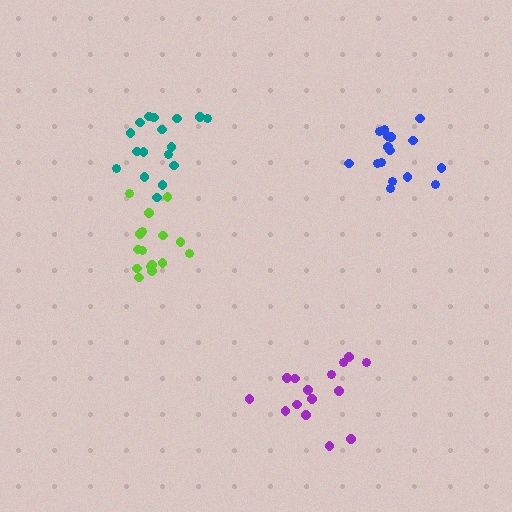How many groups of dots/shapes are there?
There are 4 groups.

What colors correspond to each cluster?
The clusters are colored: lime, teal, purple, blue.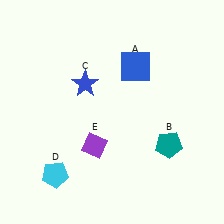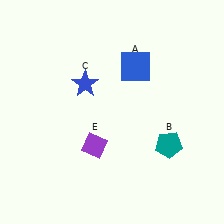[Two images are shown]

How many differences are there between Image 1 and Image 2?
There is 1 difference between the two images.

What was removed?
The cyan pentagon (D) was removed in Image 2.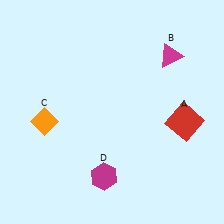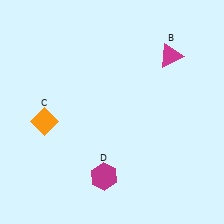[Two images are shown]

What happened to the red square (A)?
The red square (A) was removed in Image 2. It was in the bottom-right area of Image 1.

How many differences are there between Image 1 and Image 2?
There is 1 difference between the two images.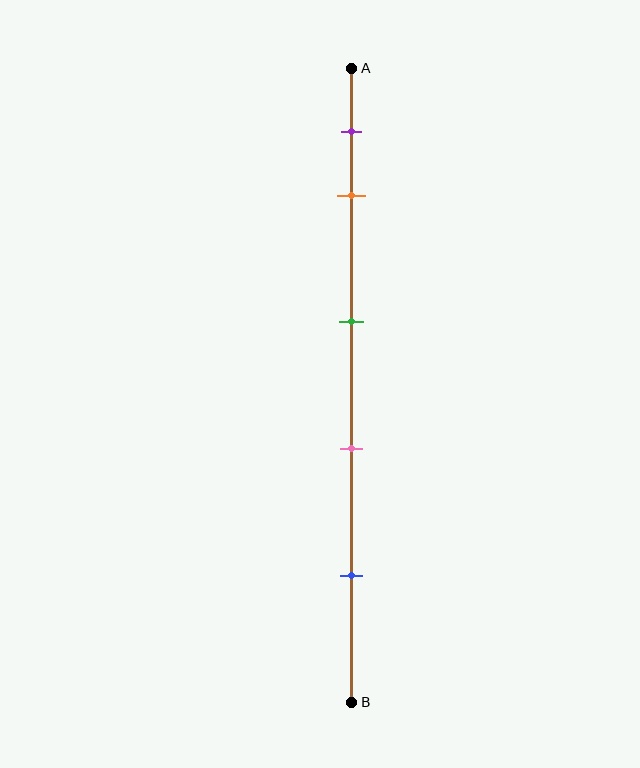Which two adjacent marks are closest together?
The purple and orange marks are the closest adjacent pair.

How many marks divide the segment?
There are 5 marks dividing the segment.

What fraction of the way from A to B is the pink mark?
The pink mark is approximately 60% (0.6) of the way from A to B.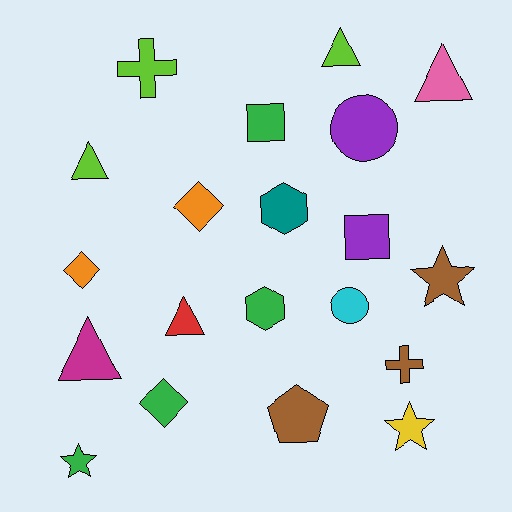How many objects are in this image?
There are 20 objects.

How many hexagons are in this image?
There are 2 hexagons.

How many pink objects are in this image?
There is 1 pink object.